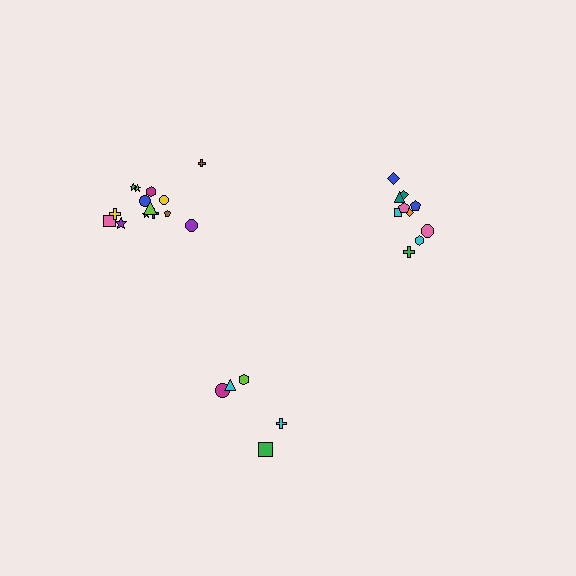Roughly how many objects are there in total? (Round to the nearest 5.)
Roughly 30 objects in total.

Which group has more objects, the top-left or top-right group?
The top-left group.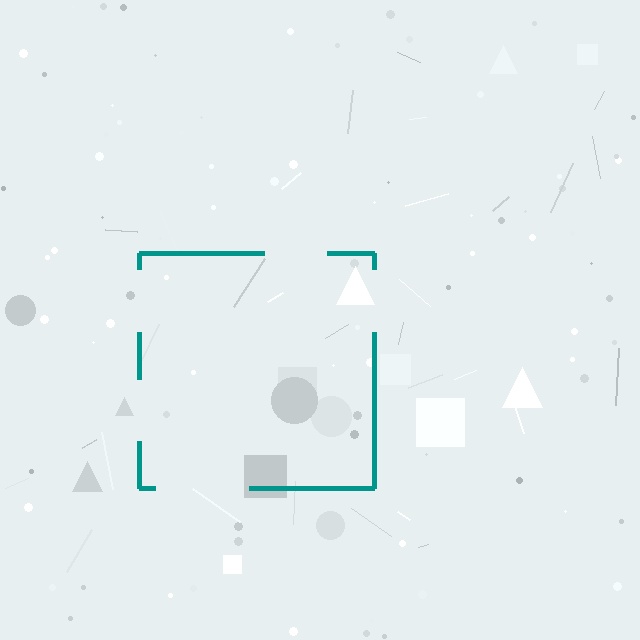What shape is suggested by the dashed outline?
The dashed outline suggests a square.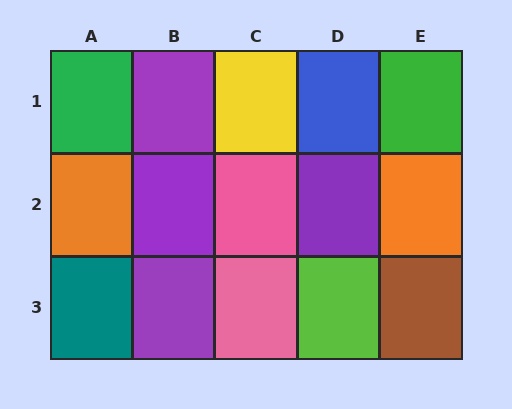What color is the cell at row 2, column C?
Pink.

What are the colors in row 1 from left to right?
Green, purple, yellow, blue, green.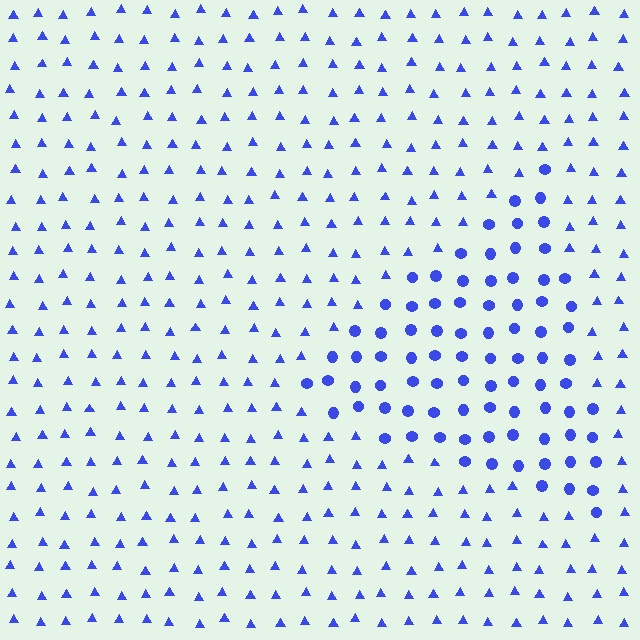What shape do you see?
I see a triangle.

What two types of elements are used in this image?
The image uses circles inside the triangle region and triangles outside it.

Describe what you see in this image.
The image is filled with small blue elements arranged in a uniform grid. A triangle-shaped region contains circles, while the surrounding area contains triangles. The boundary is defined purely by the change in element shape.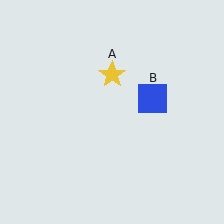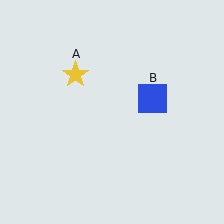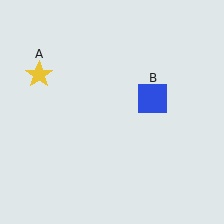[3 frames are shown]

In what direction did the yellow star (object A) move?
The yellow star (object A) moved left.